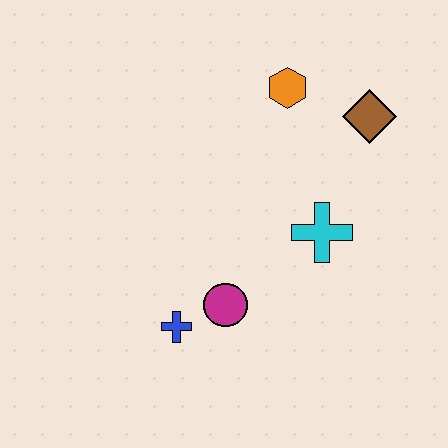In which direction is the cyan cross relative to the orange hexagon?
The cyan cross is below the orange hexagon.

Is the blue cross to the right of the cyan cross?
No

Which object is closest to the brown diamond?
The orange hexagon is closest to the brown diamond.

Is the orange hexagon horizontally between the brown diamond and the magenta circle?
Yes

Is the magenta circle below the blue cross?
No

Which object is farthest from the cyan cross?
The blue cross is farthest from the cyan cross.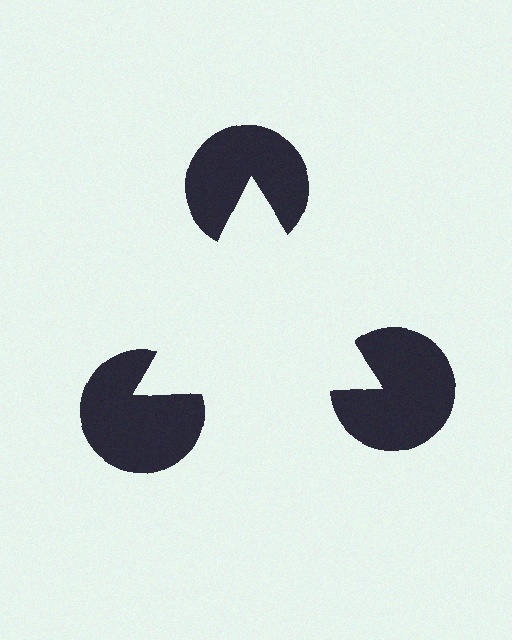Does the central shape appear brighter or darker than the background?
It typically appears slightly brighter than the background, even though no actual brightness change is drawn.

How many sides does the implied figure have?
3 sides.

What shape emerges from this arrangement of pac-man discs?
An illusory triangle — its edges are inferred from the aligned wedge cuts in the pac-man discs, not physically drawn.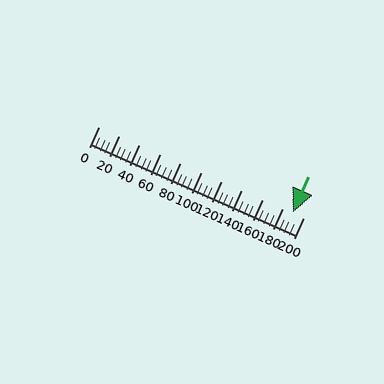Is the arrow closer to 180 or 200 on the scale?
The arrow is closer to 180.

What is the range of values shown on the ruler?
The ruler shows values from 0 to 200.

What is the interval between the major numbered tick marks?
The major tick marks are spaced 20 units apart.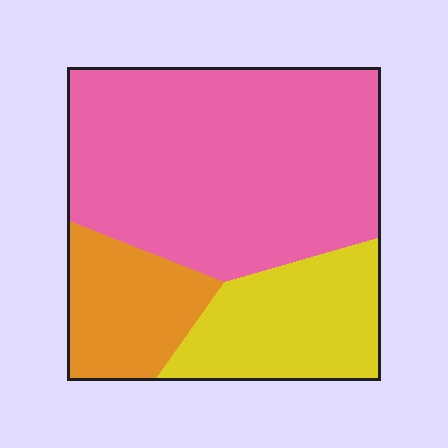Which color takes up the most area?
Pink, at roughly 60%.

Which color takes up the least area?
Orange, at roughly 15%.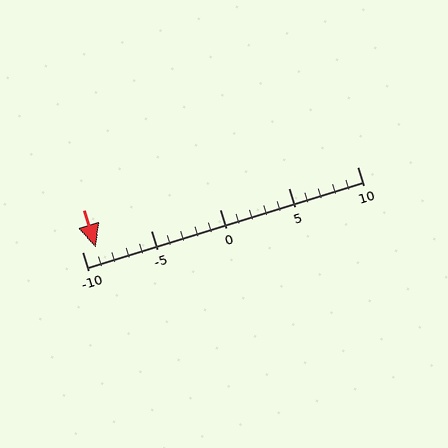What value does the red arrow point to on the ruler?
The red arrow points to approximately -9.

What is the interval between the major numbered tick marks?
The major tick marks are spaced 5 units apart.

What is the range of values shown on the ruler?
The ruler shows values from -10 to 10.